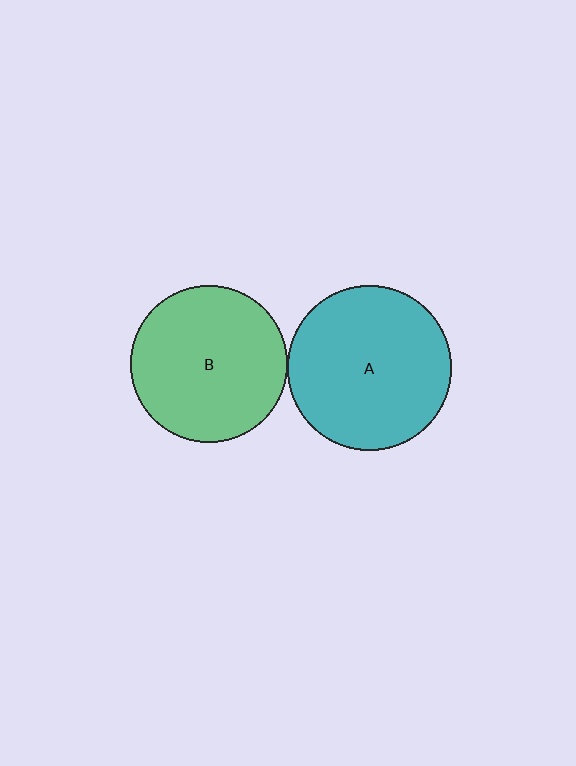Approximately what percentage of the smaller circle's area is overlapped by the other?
Approximately 5%.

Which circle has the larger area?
Circle A (teal).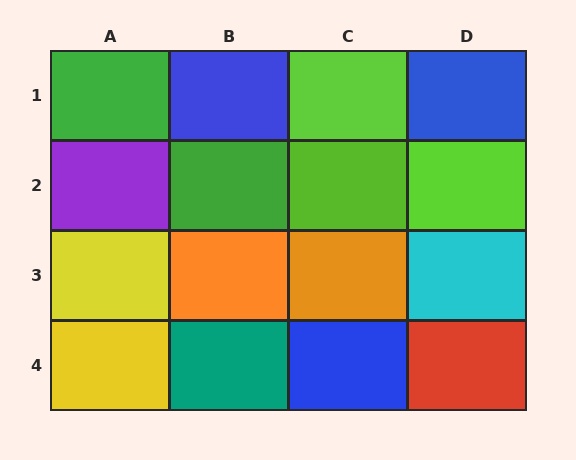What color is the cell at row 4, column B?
Teal.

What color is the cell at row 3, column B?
Orange.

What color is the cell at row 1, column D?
Blue.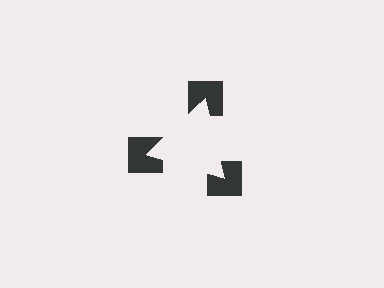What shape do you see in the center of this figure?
An illusory triangle — its edges are inferred from the aligned wedge cuts in the notched squares, not physically drawn.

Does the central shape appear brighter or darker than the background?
It typically appears slightly brighter than the background, even though no actual brightness change is drawn.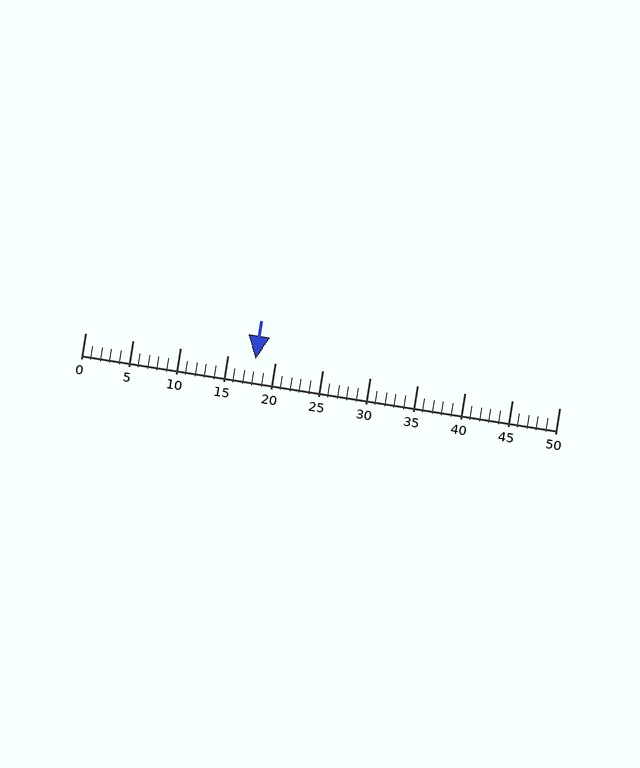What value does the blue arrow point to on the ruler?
The blue arrow points to approximately 18.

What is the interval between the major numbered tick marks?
The major tick marks are spaced 5 units apart.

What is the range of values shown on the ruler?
The ruler shows values from 0 to 50.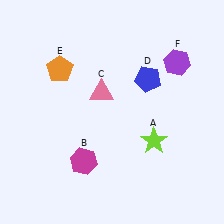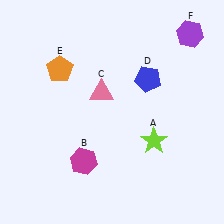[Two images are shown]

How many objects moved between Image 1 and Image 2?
1 object moved between the two images.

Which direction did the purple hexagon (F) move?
The purple hexagon (F) moved up.